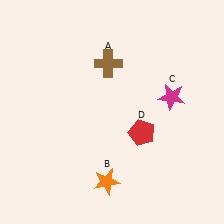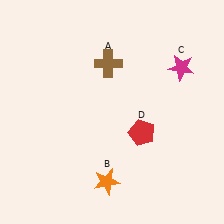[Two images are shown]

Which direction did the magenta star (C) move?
The magenta star (C) moved up.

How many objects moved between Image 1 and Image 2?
1 object moved between the two images.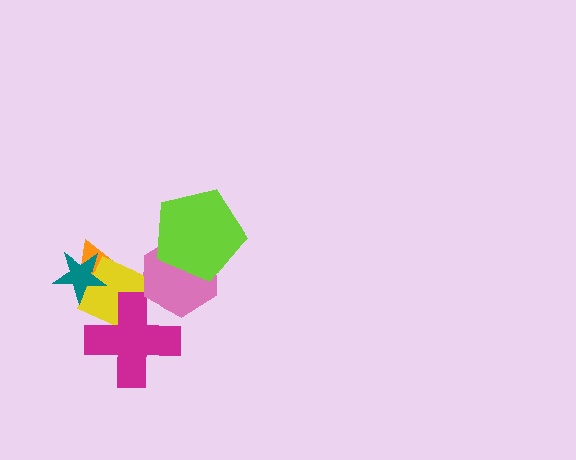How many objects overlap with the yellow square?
3 objects overlap with the yellow square.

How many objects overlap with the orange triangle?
2 objects overlap with the orange triangle.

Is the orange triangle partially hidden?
Yes, it is partially covered by another shape.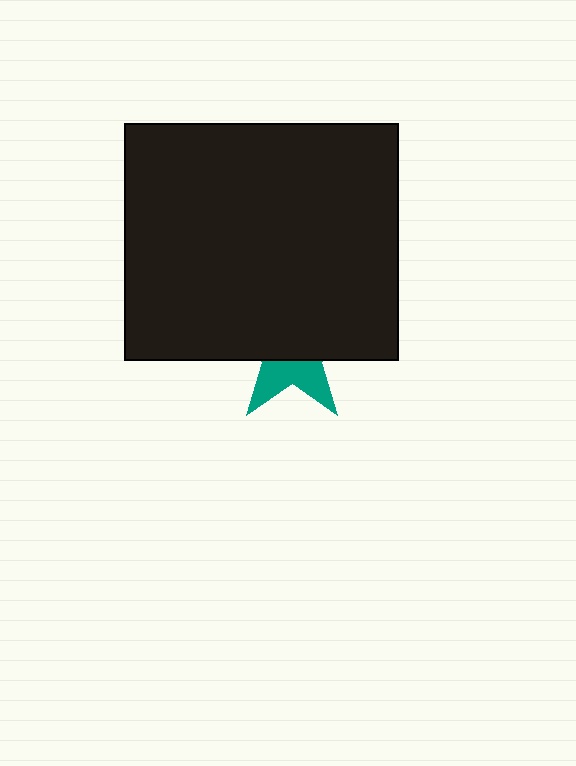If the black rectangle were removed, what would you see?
You would see the complete teal star.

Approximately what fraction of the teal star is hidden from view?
Roughly 64% of the teal star is hidden behind the black rectangle.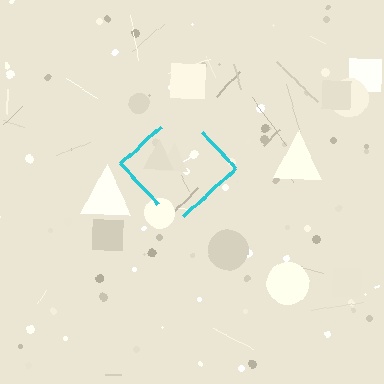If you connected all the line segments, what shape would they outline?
They would outline a diamond.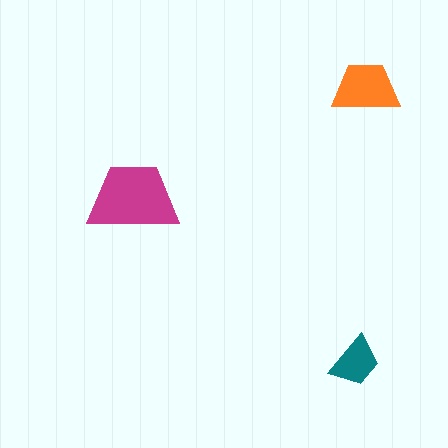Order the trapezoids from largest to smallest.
the magenta one, the orange one, the teal one.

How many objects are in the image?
There are 3 objects in the image.